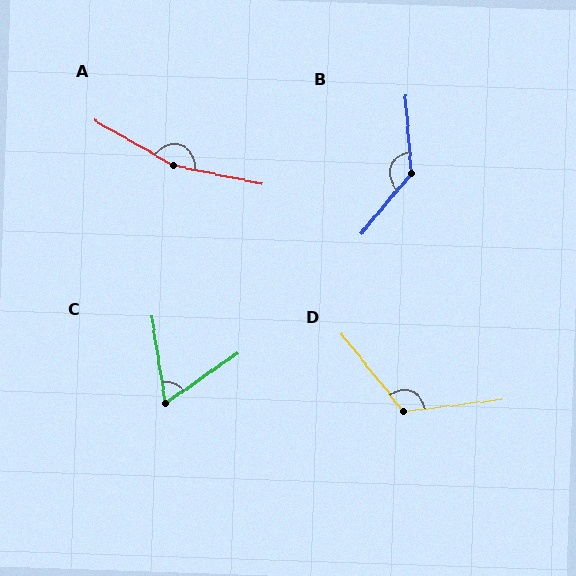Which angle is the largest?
A, at approximately 162 degrees.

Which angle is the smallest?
C, at approximately 64 degrees.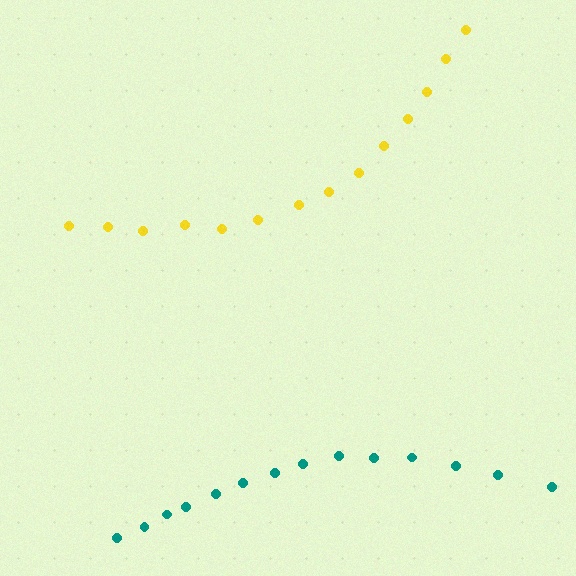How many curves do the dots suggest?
There are 2 distinct paths.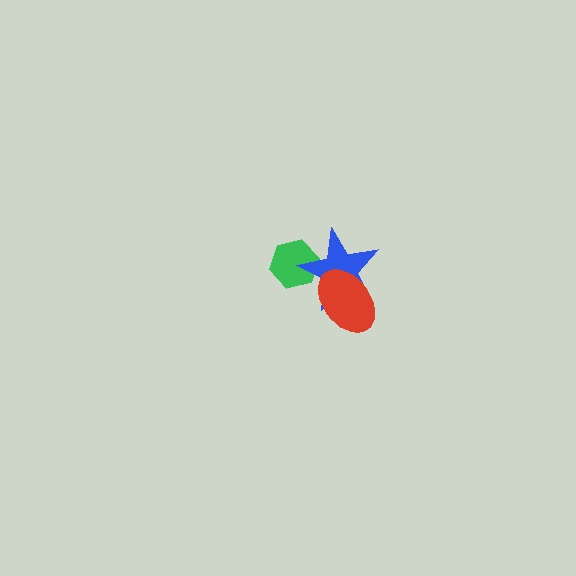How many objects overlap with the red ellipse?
1 object overlaps with the red ellipse.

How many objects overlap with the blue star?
2 objects overlap with the blue star.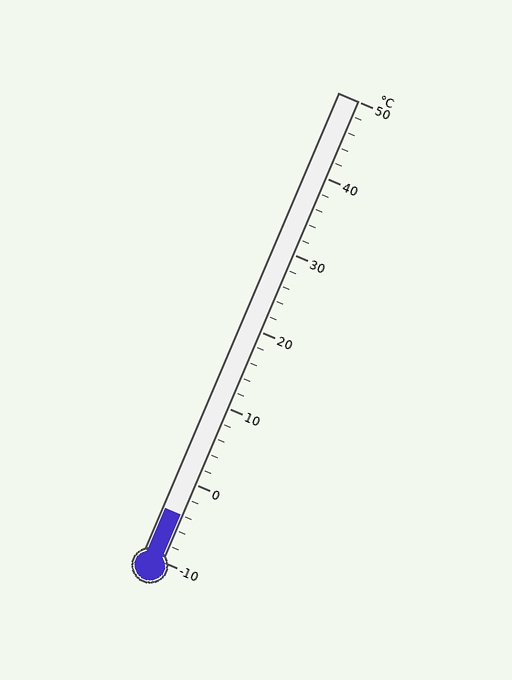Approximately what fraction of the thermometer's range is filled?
The thermometer is filled to approximately 10% of its range.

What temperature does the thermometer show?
The thermometer shows approximately -4°C.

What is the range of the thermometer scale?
The thermometer scale ranges from -10°C to 50°C.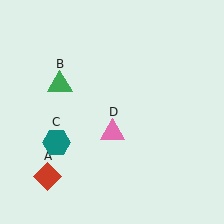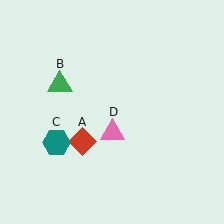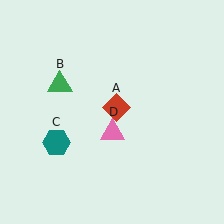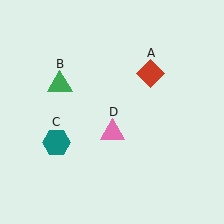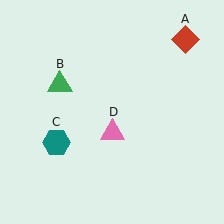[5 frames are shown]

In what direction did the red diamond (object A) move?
The red diamond (object A) moved up and to the right.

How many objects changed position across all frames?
1 object changed position: red diamond (object A).